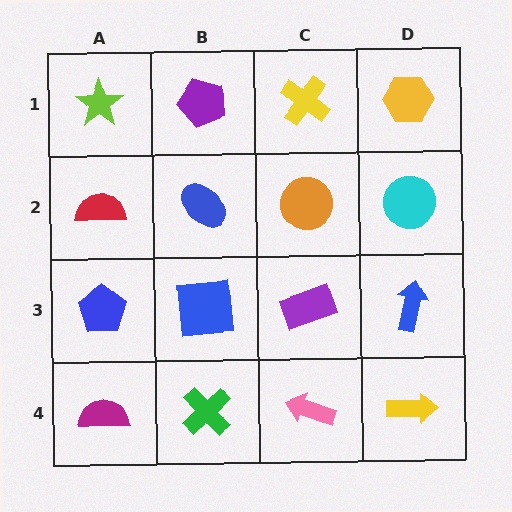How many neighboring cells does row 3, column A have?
3.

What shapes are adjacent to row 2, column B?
A purple pentagon (row 1, column B), a blue square (row 3, column B), a red semicircle (row 2, column A), an orange circle (row 2, column C).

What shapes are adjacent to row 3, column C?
An orange circle (row 2, column C), a pink arrow (row 4, column C), a blue square (row 3, column B), a blue arrow (row 3, column D).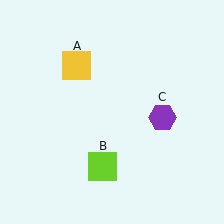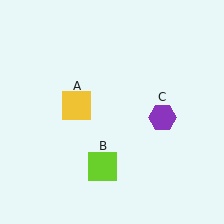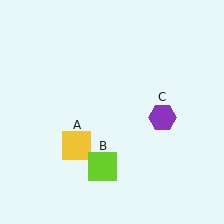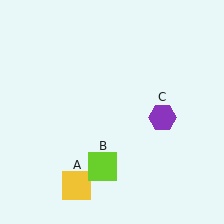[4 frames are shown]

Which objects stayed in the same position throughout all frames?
Lime square (object B) and purple hexagon (object C) remained stationary.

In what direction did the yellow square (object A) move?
The yellow square (object A) moved down.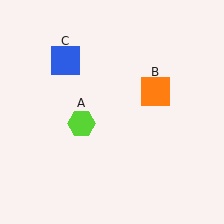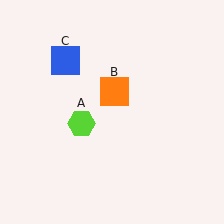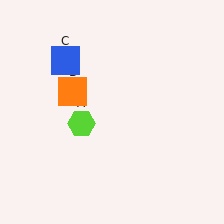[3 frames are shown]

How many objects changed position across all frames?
1 object changed position: orange square (object B).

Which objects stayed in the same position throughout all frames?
Lime hexagon (object A) and blue square (object C) remained stationary.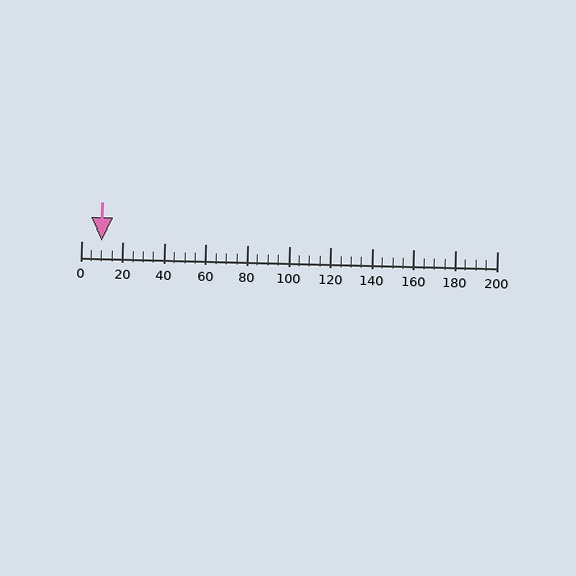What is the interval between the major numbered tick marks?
The major tick marks are spaced 20 units apart.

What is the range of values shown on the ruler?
The ruler shows values from 0 to 200.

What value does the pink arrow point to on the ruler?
The pink arrow points to approximately 10.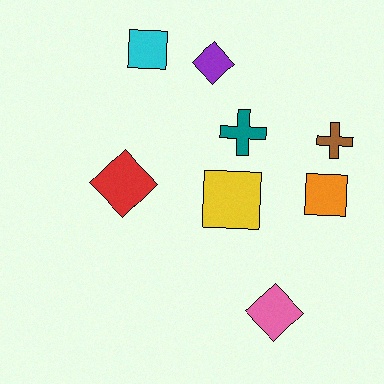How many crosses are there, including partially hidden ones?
There are 2 crosses.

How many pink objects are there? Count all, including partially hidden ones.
There is 1 pink object.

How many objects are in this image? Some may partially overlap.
There are 8 objects.